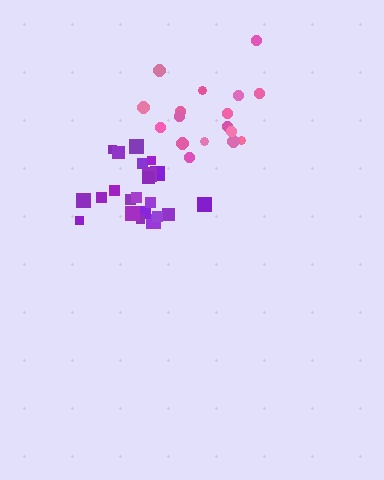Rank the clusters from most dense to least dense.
purple, pink.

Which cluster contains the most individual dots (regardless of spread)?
Purple (22).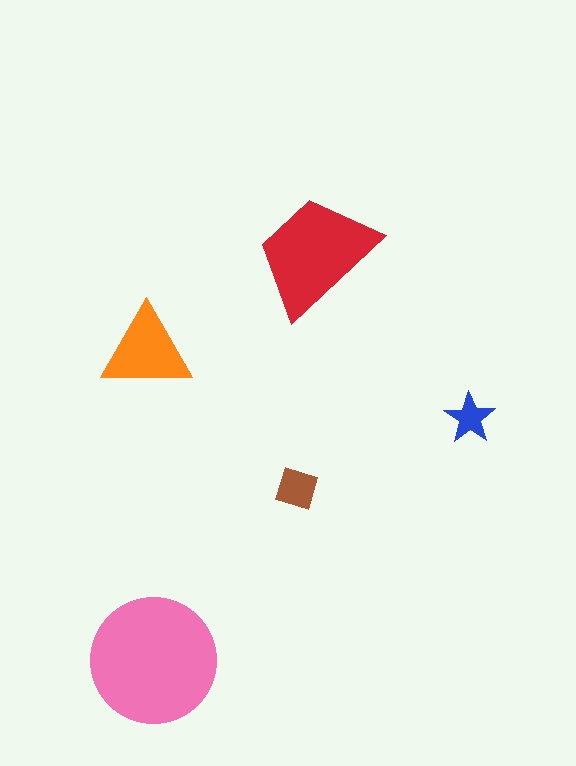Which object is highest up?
The red trapezoid is topmost.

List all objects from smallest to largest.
The blue star, the brown diamond, the orange triangle, the red trapezoid, the pink circle.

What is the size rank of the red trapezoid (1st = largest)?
2nd.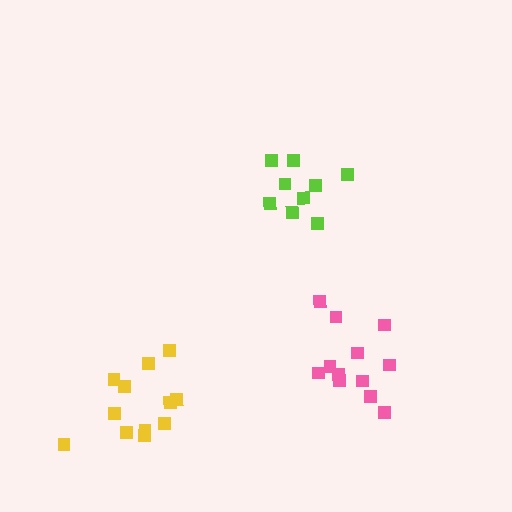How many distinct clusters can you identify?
There are 3 distinct clusters.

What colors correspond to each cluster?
The clusters are colored: yellow, lime, pink.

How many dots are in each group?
Group 1: 12 dots, Group 2: 9 dots, Group 3: 12 dots (33 total).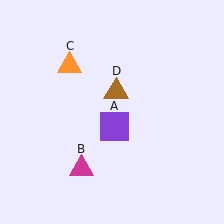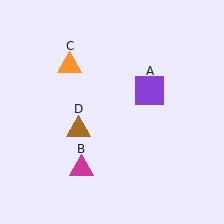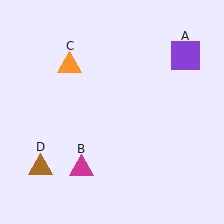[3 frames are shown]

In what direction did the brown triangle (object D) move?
The brown triangle (object D) moved down and to the left.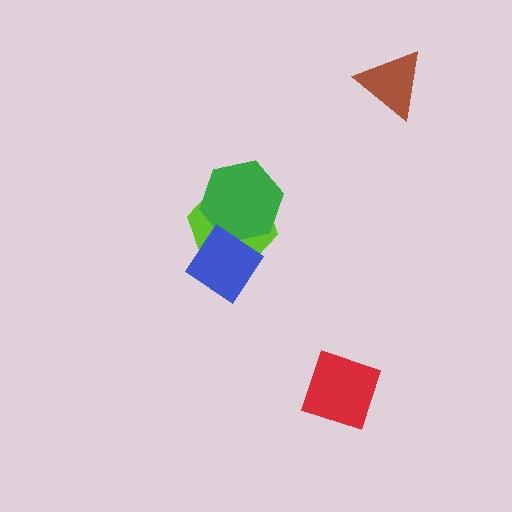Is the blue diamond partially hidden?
No, no other shape covers it.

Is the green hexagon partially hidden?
Yes, it is partially covered by another shape.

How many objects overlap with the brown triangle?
0 objects overlap with the brown triangle.